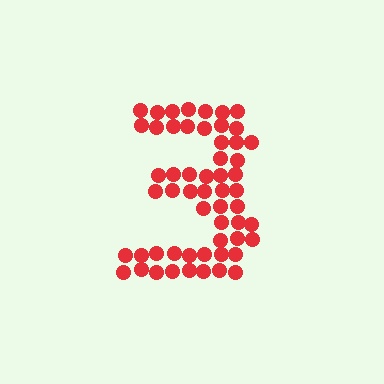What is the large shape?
The large shape is the digit 3.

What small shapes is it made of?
It is made of small circles.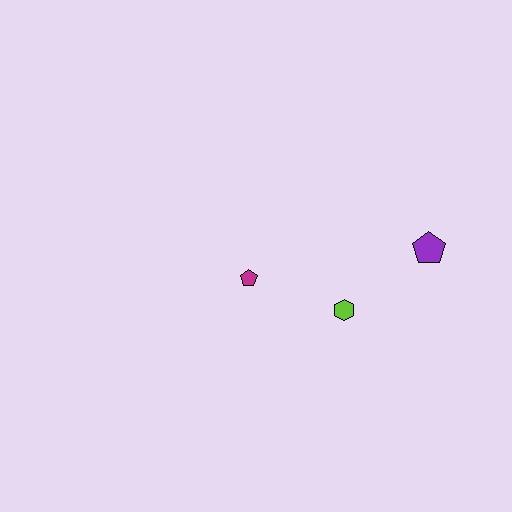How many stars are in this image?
There are no stars.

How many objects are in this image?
There are 3 objects.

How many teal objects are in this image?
There are no teal objects.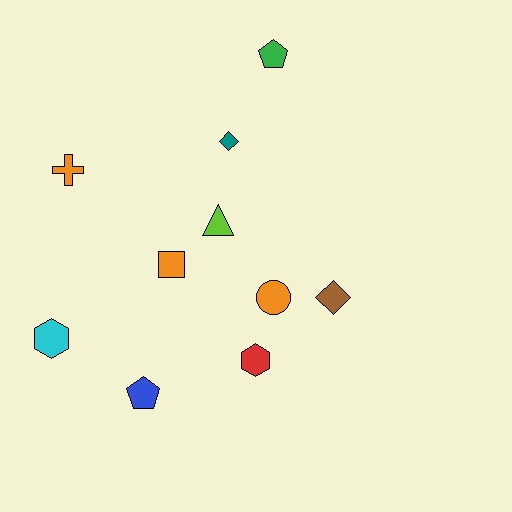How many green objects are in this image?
There is 1 green object.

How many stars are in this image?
There are no stars.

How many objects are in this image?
There are 10 objects.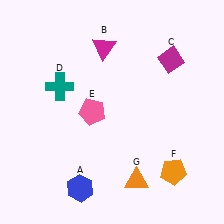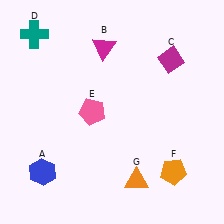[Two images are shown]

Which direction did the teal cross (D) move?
The teal cross (D) moved up.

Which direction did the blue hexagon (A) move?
The blue hexagon (A) moved left.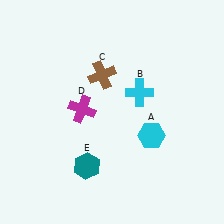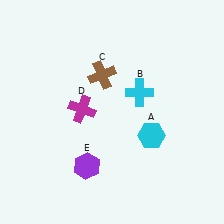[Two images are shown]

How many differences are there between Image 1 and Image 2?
There is 1 difference between the two images.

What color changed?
The hexagon (E) changed from teal in Image 1 to purple in Image 2.